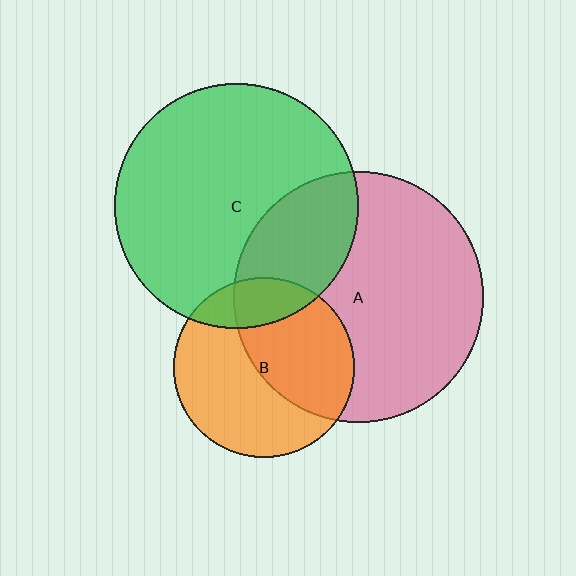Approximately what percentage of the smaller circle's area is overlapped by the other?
Approximately 45%.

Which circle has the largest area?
Circle A (pink).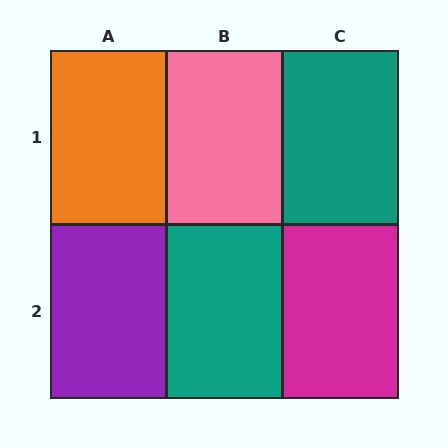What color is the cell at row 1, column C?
Teal.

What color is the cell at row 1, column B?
Pink.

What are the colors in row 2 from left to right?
Purple, teal, magenta.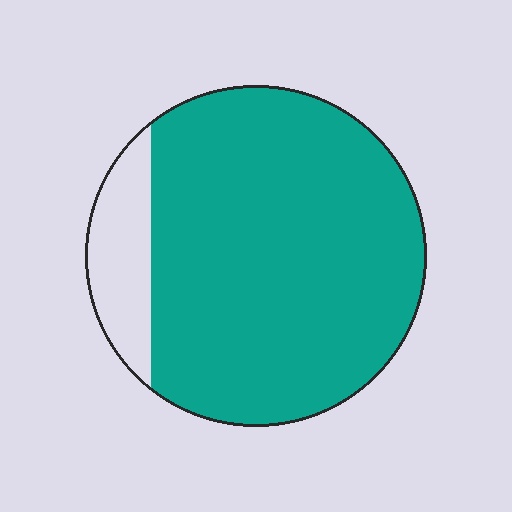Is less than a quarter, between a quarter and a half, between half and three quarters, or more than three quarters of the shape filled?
More than three quarters.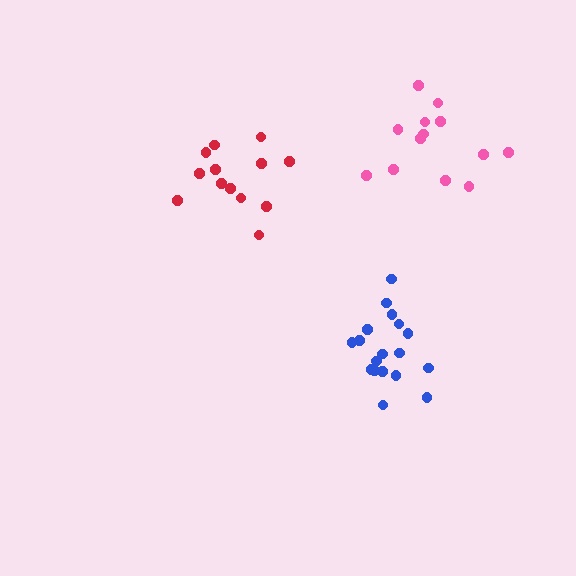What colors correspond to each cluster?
The clusters are colored: blue, pink, red.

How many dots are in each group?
Group 1: 18 dots, Group 2: 13 dots, Group 3: 13 dots (44 total).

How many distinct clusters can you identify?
There are 3 distinct clusters.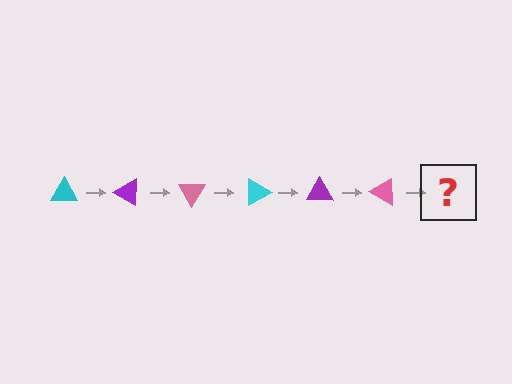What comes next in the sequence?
The next element should be a cyan triangle, rotated 180 degrees from the start.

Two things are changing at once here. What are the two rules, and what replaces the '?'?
The two rules are that it rotates 30 degrees each step and the color cycles through cyan, purple, and pink. The '?' should be a cyan triangle, rotated 180 degrees from the start.